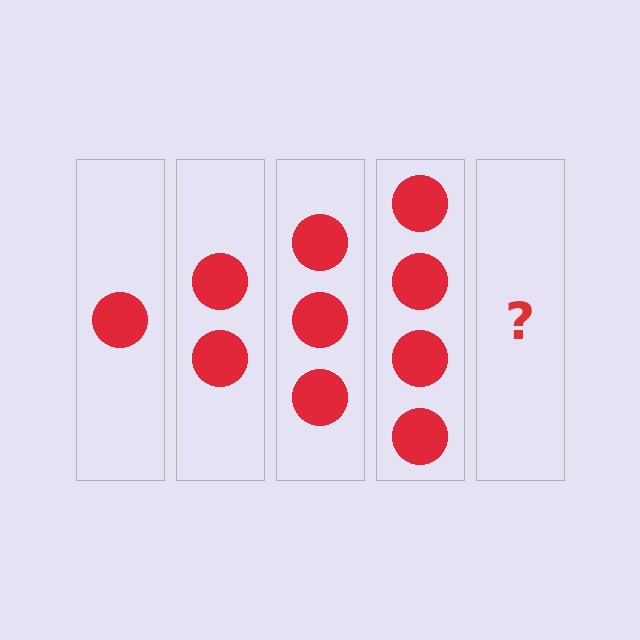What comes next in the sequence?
The next element should be 5 circles.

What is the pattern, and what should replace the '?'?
The pattern is that each step adds one more circle. The '?' should be 5 circles.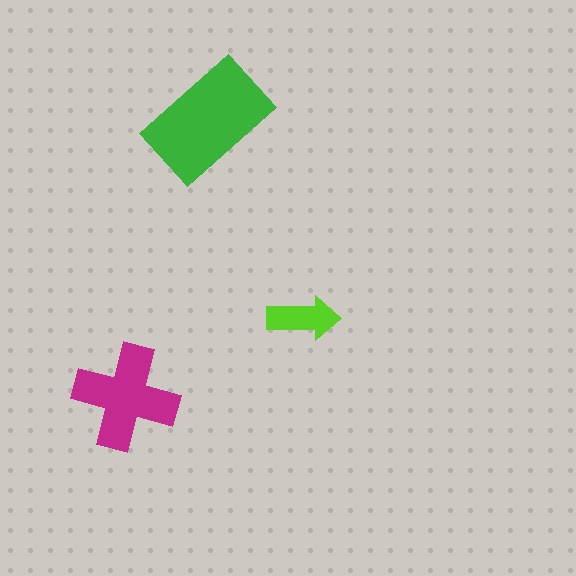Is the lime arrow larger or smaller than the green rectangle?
Smaller.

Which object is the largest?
The green rectangle.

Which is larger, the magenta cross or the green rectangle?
The green rectangle.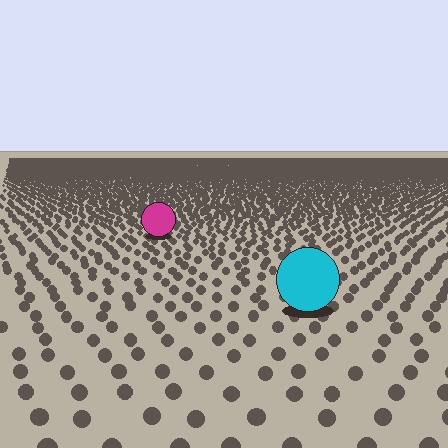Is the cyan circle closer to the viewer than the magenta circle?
Yes. The cyan circle is closer — you can tell from the texture gradient: the ground texture is coarser near it.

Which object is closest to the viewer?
The cyan circle is closest. The texture marks near it are larger and more spread out.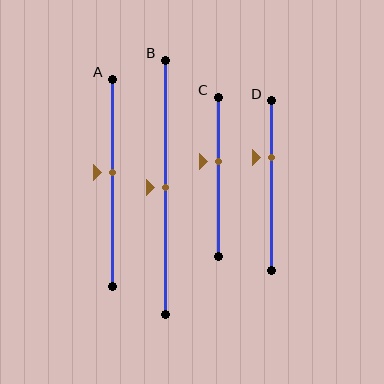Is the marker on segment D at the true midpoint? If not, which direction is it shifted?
No, the marker on segment D is shifted upward by about 16% of the segment length.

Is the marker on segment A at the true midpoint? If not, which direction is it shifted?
No, the marker on segment A is shifted upward by about 5% of the segment length.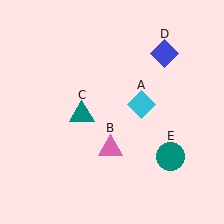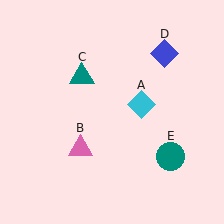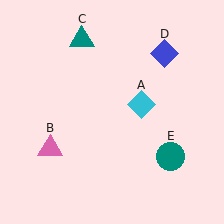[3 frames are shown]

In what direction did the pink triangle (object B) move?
The pink triangle (object B) moved left.